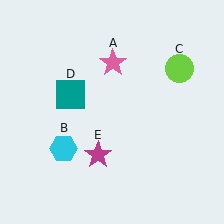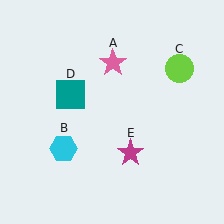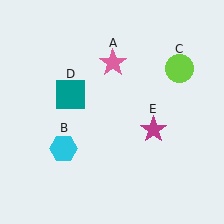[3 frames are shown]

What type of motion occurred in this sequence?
The magenta star (object E) rotated counterclockwise around the center of the scene.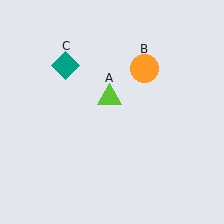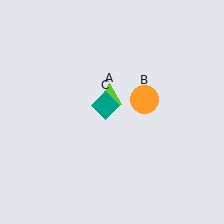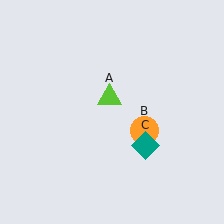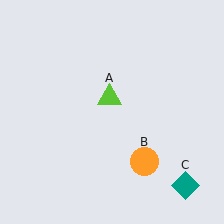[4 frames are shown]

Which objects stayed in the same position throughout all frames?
Lime triangle (object A) remained stationary.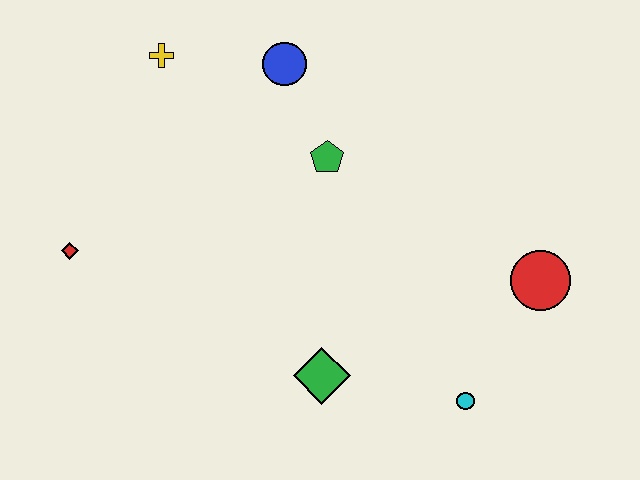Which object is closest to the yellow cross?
The blue circle is closest to the yellow cross.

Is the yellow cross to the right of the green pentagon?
No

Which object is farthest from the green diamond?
The yellow cross is farthest from the green diamond.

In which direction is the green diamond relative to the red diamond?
The green diamond is to the right of the red diamond.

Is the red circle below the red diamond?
Yes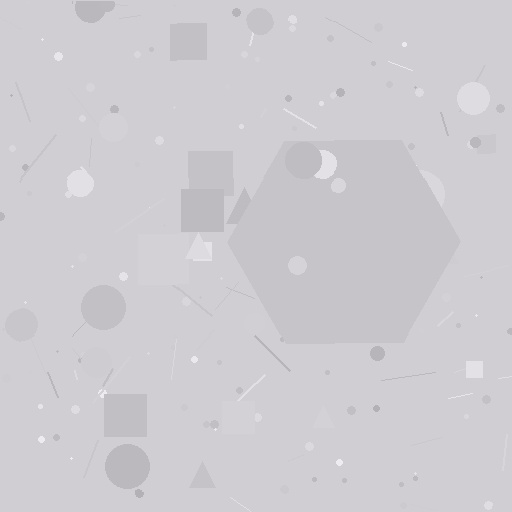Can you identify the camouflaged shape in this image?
The camouflaged shape is a hexagon.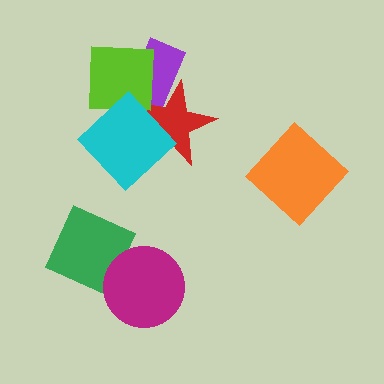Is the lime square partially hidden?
Yes, it is partially covered by another shape.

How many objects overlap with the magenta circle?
1 object overlaps with the magenta circle.